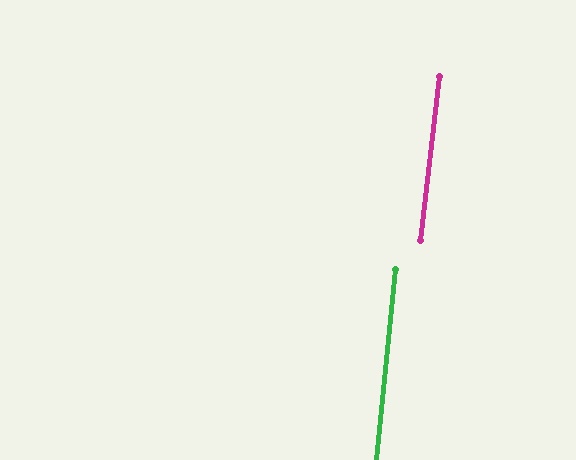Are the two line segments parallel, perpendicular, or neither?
Parallel — their directions differ by only 0.9°.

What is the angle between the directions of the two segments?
Approximately 1 degree.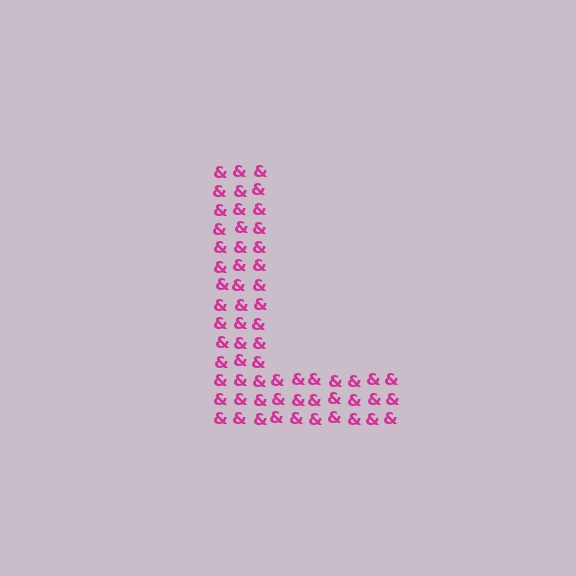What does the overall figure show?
The overall figure shows the letter L.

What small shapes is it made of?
It is made of small ampersands.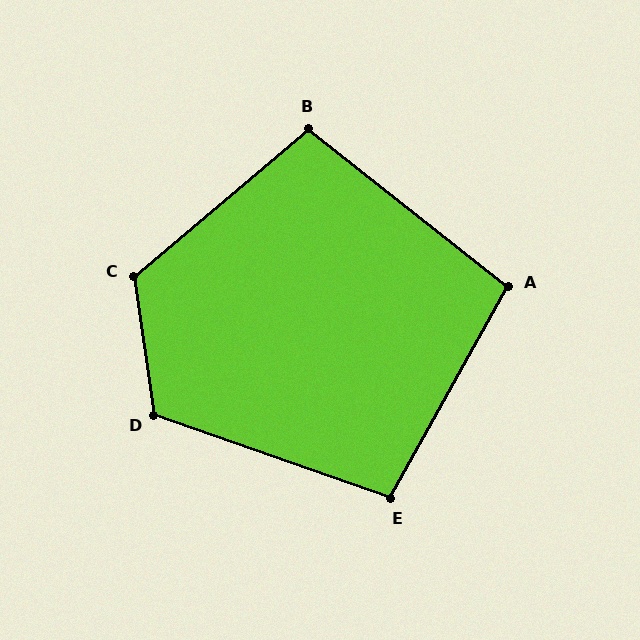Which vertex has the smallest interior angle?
A, at approximately 99 degrees.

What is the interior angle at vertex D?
Approximately 118 degrees (obtuse).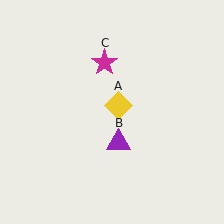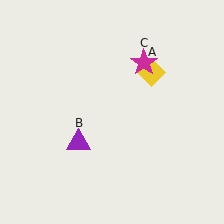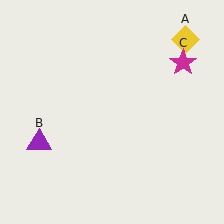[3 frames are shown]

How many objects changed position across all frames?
3 objects changed position: yellow diamond (object A), purple triangle (object B), magenta star (object C).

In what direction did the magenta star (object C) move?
The magenta star (object C) moved right.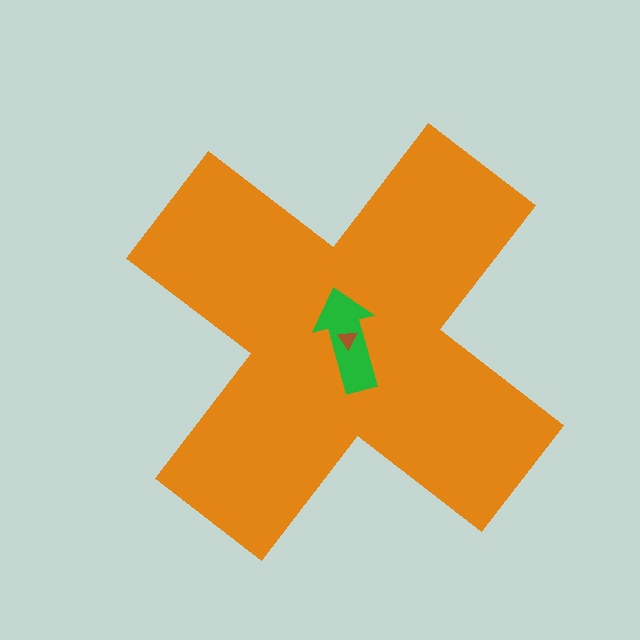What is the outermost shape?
The orange cross.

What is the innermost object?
The brown triangle.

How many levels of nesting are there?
3.